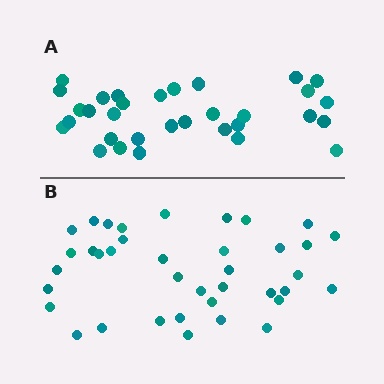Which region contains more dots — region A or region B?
Region B (the bottom region) has more dots.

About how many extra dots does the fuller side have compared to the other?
Region B has about 6 more dots than region A.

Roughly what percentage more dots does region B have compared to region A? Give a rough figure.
About 20% more.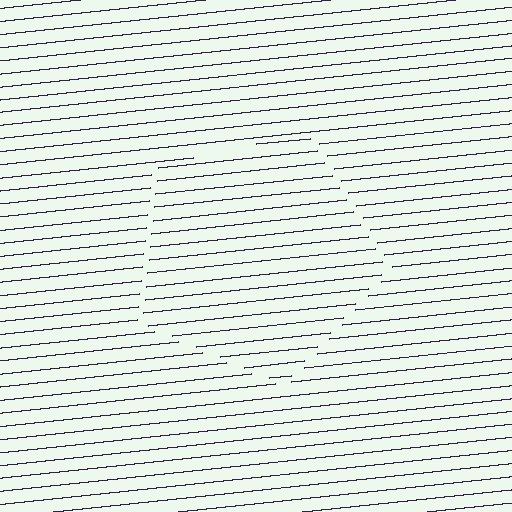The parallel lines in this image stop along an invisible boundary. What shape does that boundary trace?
An illusory pentagon. The interior of the shape contains the same grating, shifted by half a period — the contour is defined by the phase discontinuity where line-ends from the inner and outer gratings abut.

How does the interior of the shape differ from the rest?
The interior of the shape contains the same grating, shifted by half a period — the contour is defined by the phase discontinuity where line-ends from the inner and outer gratings abut.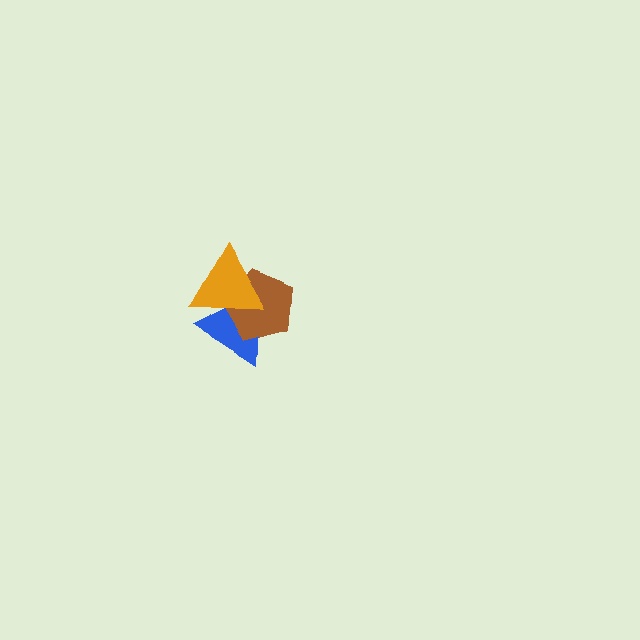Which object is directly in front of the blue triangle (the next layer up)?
The brown pentagon is directly in front of the blue triangle.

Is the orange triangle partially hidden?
No, no other shape covers it.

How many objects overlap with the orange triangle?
2 objects overlap with the orange triangle.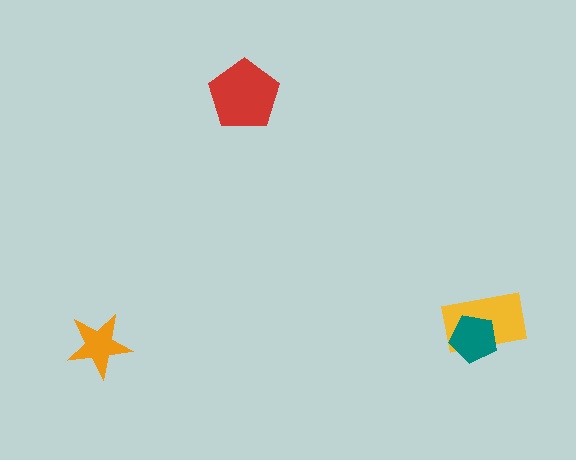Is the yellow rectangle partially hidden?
Yes, it is partially covered by another shape.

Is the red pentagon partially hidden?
No, no other shape covers it.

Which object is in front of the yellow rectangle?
The teal pentagon is in front of the yellow rectangle.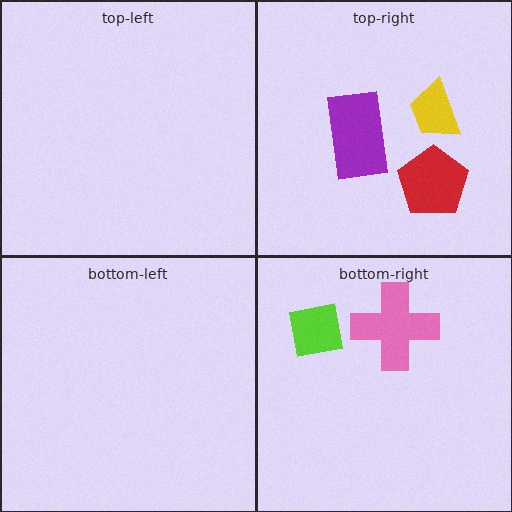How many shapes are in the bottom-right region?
2.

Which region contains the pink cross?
The bottom-right region.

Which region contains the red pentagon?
The top-right region.